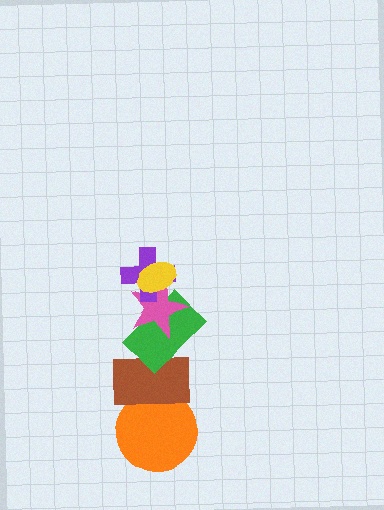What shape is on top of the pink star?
The purple cross is on top of the pink star.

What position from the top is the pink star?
The pink star is 3rd from the top.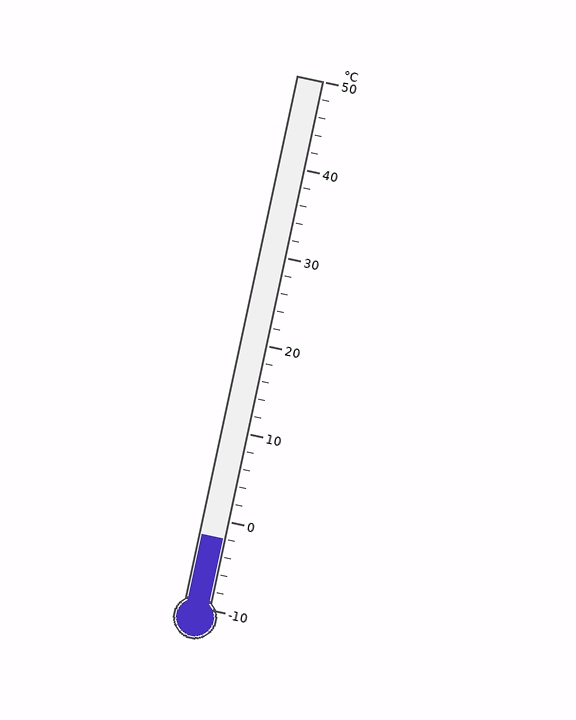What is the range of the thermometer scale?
The thermometer scale ranges from -10°C to 50°C.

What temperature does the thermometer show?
The thermometer shows approximately -2°C.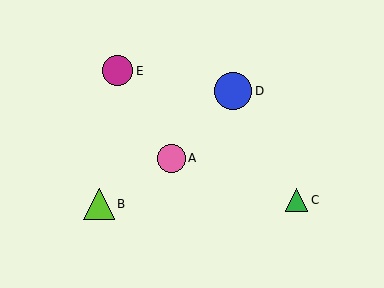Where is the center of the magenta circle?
The center of the magenta circle is at (118, 71).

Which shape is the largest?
The blue circle (labeled D) is the largest.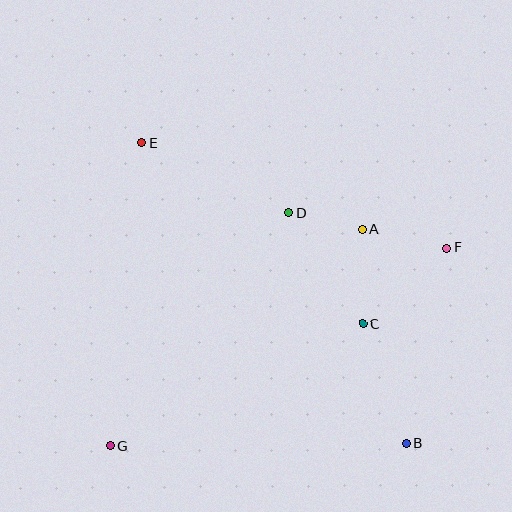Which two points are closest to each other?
Points A and D are closest to each other.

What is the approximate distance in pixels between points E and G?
The distance between E and G is approximately 305 pixels.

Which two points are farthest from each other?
Points B and E are farthest from each other.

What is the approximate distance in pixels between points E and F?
The distance between E and F is approximately 322 pixels.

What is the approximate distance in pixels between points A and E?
The distance between A and E is approximately 237 pixels.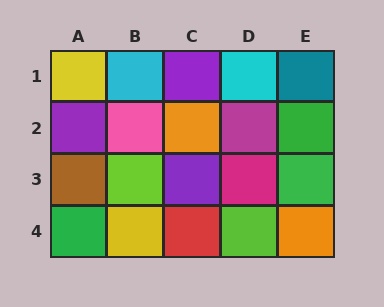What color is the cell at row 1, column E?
Teal.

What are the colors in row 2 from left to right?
Purple, pink, orange, magenta, green.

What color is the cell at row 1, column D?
Cyan.